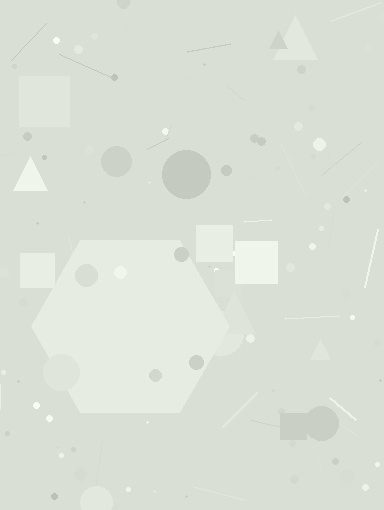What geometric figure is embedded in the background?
A hexagon is embedded in the background.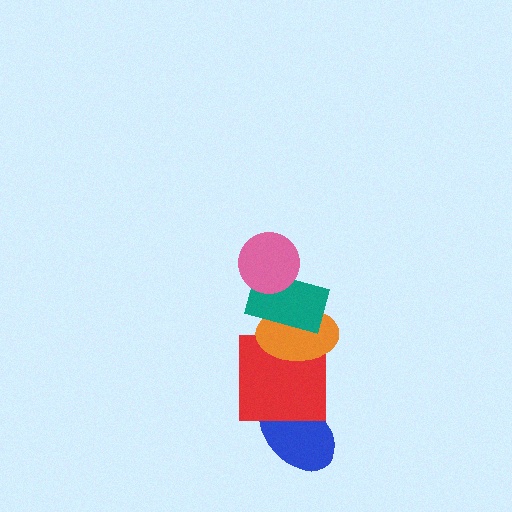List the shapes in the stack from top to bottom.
From top to bottom: the pink circle, the teal rectangle, the orange ellipse, the red square, the blue ellipse.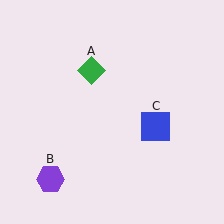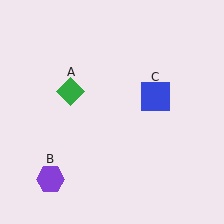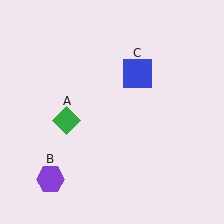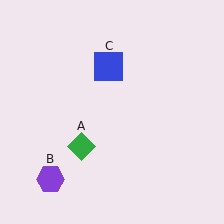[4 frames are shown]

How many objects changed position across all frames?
2 objects changed position: green diamond (object A), blue square (object C).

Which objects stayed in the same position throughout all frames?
Purple hexagon (object B) remained stationary.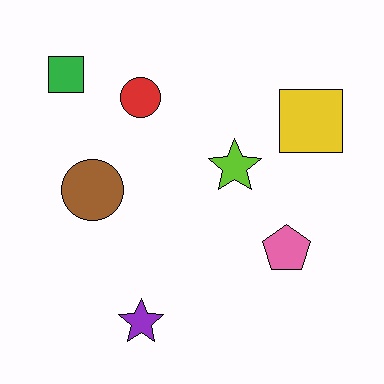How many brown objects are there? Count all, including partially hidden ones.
There is 1 brown object.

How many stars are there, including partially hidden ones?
There are 2 stars.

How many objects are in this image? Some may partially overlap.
There are 7 objects.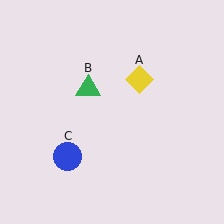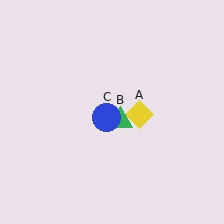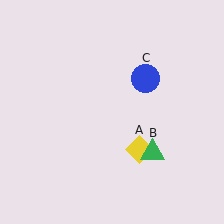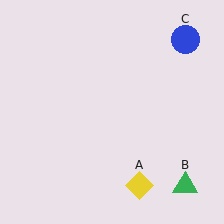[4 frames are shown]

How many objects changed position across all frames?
3 objects changed position: yellow diamond (object A), green triangle (object B), blue circle (object C).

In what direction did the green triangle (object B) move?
The green triangle (object B) moved down and to the right.